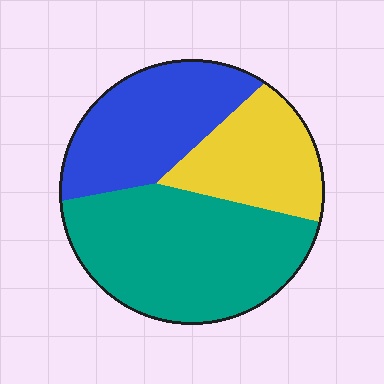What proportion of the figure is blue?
Blue takes up between a quarter and a half of the figure.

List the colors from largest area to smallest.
From largest to smallest: teal, blue, yellow.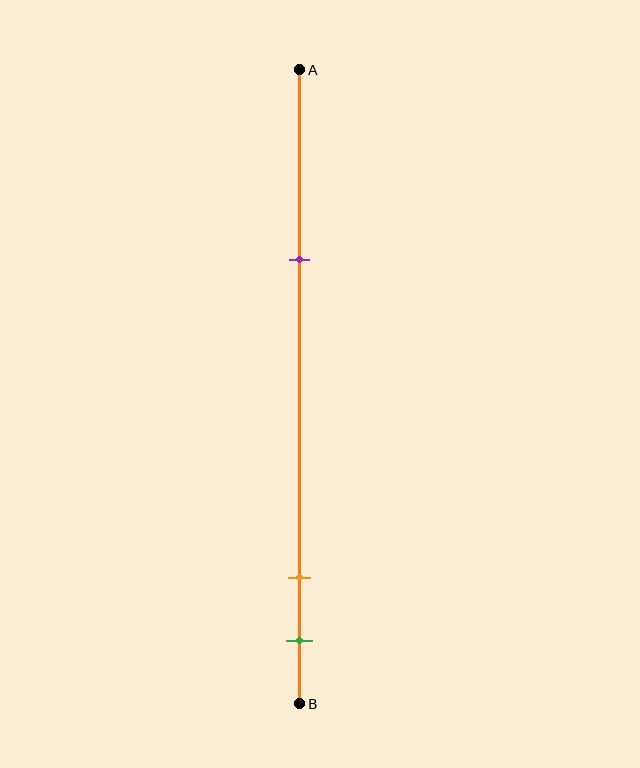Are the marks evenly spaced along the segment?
No, the marks are not evenly spaced.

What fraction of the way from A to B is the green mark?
The green mark is approximately 90% (0.9) of the way from A to B.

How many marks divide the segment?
There are 3 marks dividing the segment.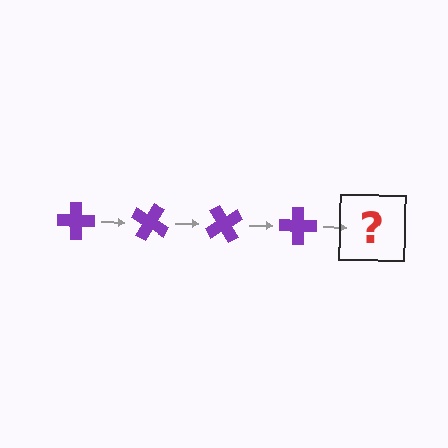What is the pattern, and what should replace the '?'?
The pattern is that the cross rotates 30 degrees each step. The '?' should be a purple cross rotated 120 degrees.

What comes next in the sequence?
The next element should be a purple cross rotated 120 degrees.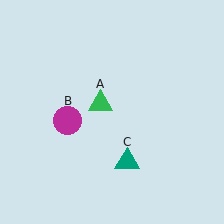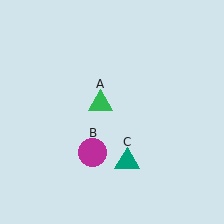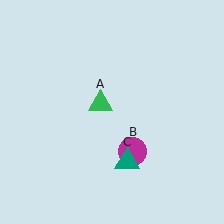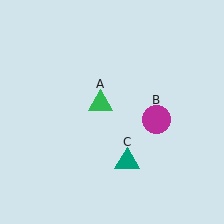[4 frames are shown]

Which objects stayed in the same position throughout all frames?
Green triangle (object A) and teal triangle (object C) remained stationary.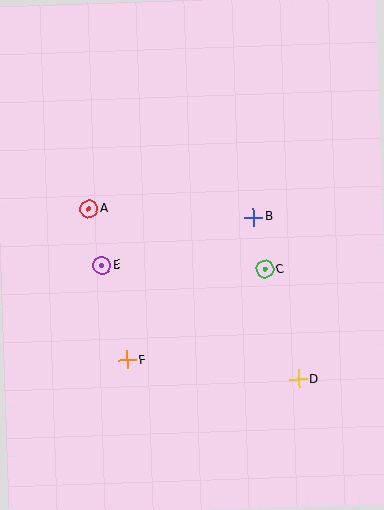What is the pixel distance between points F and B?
The distance between F and B is 191 pixels.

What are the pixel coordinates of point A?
Point A is at (89, 209).